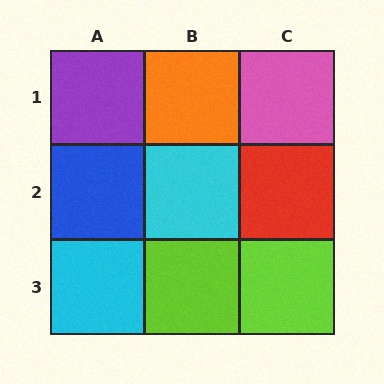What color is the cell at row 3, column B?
Lime.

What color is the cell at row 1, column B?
Orange.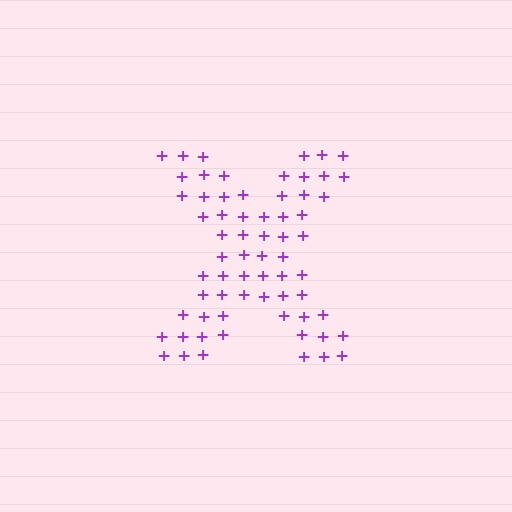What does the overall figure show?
The overall figure shows the letter X.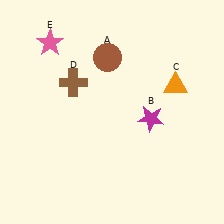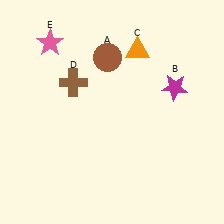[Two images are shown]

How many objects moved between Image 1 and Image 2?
2 objects moved between the two images.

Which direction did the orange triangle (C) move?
The orange triangle (C) moved left.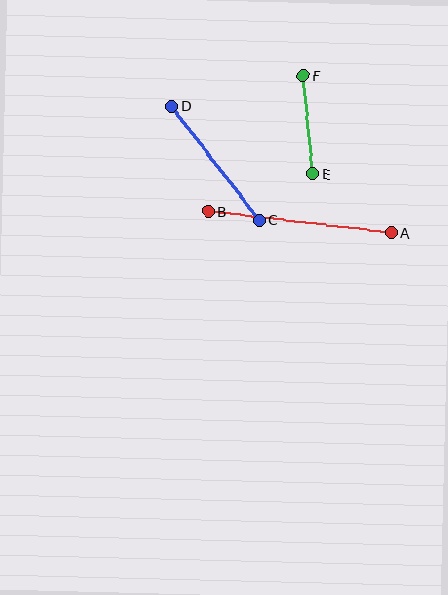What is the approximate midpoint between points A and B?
The midpoint is at approximately (300, 222) pixels.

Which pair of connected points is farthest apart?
Points A and B are farthest apart.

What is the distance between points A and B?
The distance is approximately 184 pixels.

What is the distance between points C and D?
The distance is approximately 144 pixels.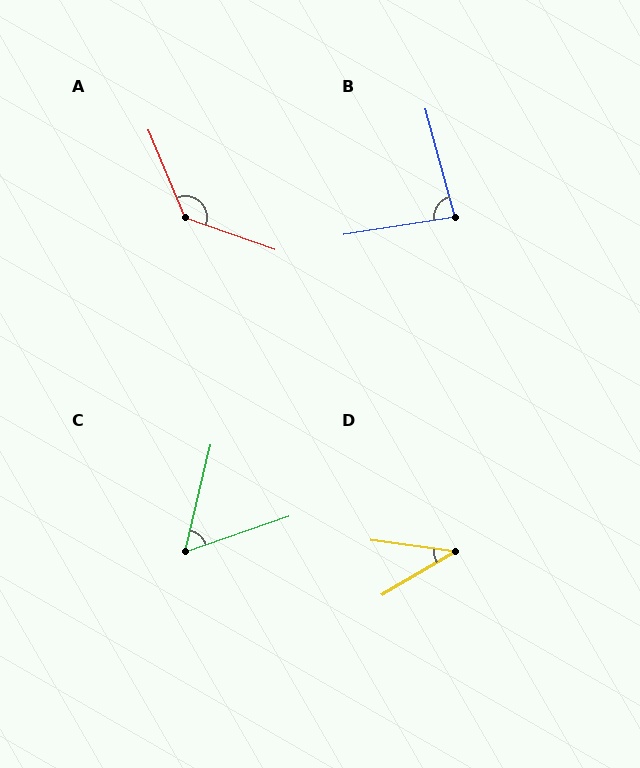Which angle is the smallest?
D, at approximately 38 degrees.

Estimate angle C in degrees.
Approximately 57 degrees.